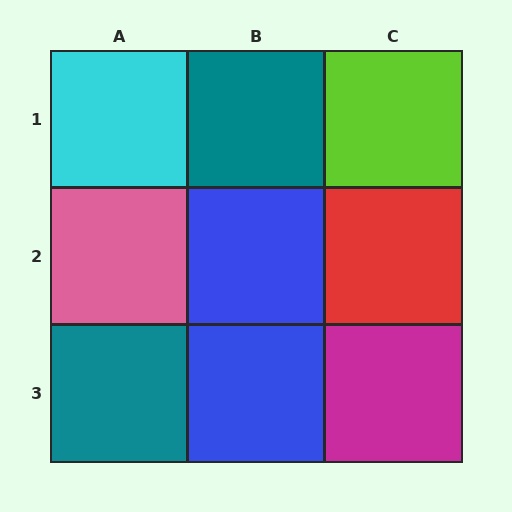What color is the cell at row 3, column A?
Teal.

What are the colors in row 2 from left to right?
Pink, blue, red.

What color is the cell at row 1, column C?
Lime.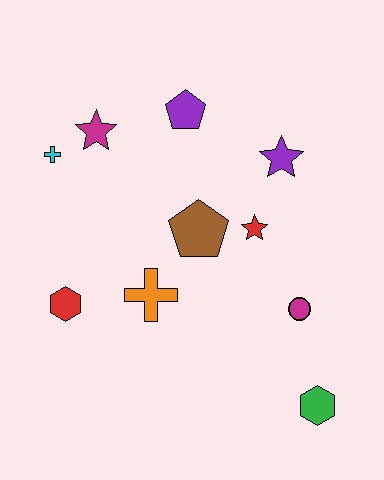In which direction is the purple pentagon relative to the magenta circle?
The purple pentagon is above the magenta circle.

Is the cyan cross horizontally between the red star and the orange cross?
No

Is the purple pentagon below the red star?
No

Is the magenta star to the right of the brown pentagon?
No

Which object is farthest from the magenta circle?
The cyan cross is farthest from the magenta circle.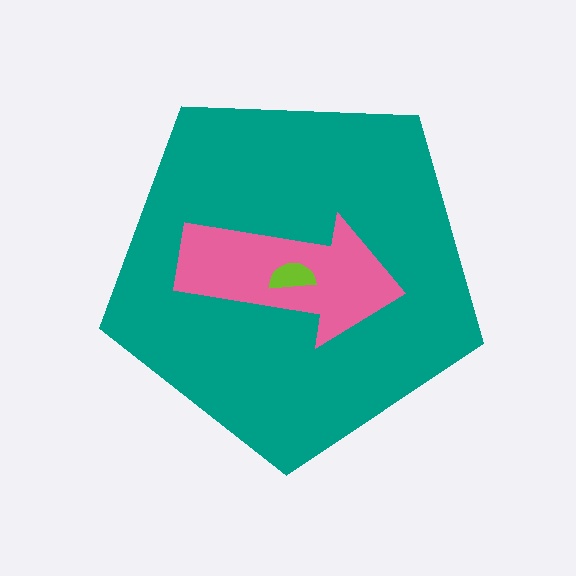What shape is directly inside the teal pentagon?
The pink arrow.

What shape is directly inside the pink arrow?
The lime semicircle.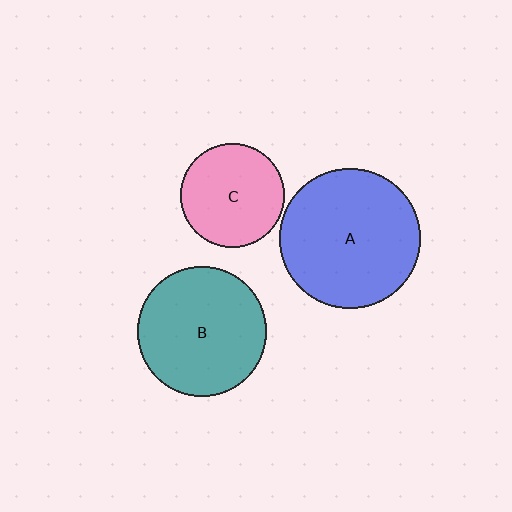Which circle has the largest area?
Circle A (blue).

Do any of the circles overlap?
No, none of the circles overlap.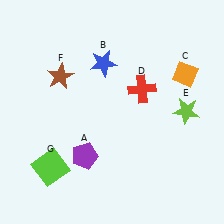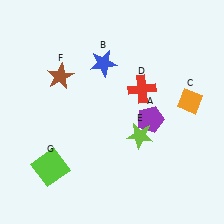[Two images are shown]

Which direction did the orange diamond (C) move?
The orange diamond (C) moved down.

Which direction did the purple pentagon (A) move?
The purple pentagon (A) moved right.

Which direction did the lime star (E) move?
The lime star (E) moved left.